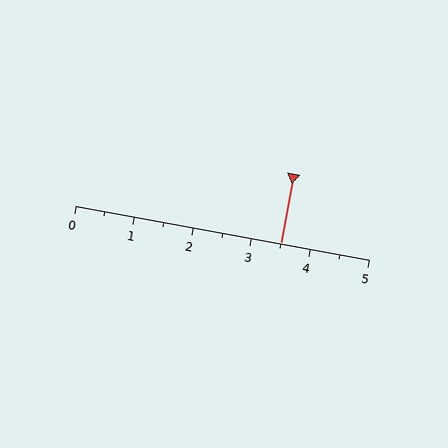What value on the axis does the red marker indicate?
The marker indicates approximately 3.5.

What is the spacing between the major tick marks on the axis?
The major ticks are spaced 1 apart.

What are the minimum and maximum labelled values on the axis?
The axis runs from 0 to 5.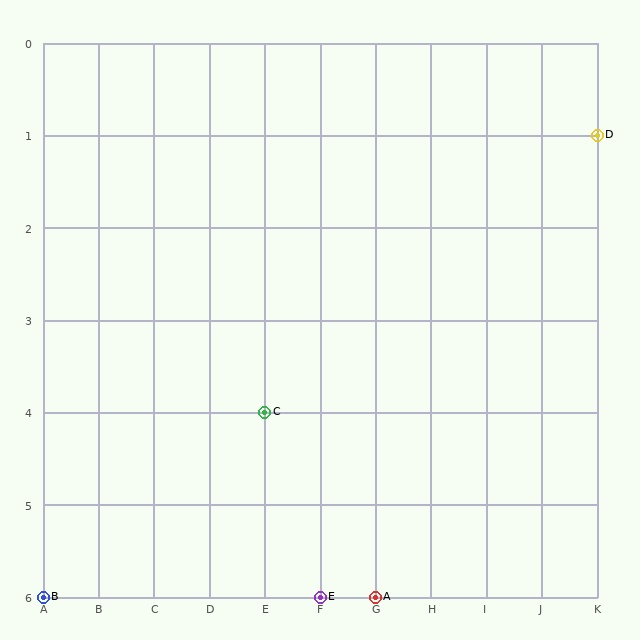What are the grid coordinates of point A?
Point A is at grid coordinates (G, 6).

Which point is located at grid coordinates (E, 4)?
Point C is at (E, 4).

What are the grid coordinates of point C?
Point C is at grid coordinates (E, 4).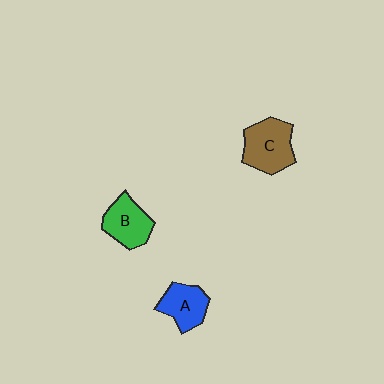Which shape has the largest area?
Shape C (brown).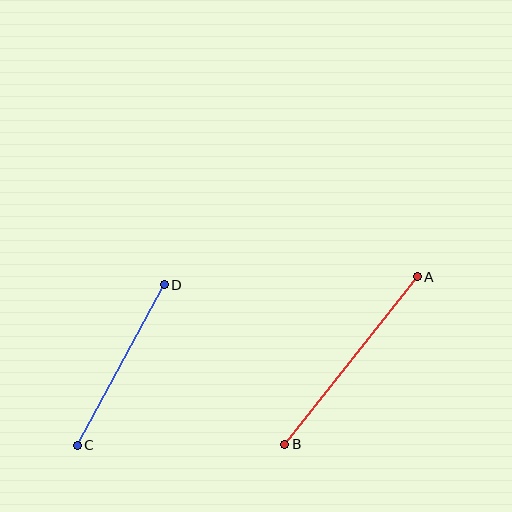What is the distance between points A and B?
The distance is approximately 214 pixels.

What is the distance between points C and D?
The distance is approximately 183 pixels.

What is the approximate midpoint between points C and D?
The midpoint is at approximately (121, 365) pixels.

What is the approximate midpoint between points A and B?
The midpoint is at approximately (351, 360) pixels.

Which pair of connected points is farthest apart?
Points A and B are farthest apart.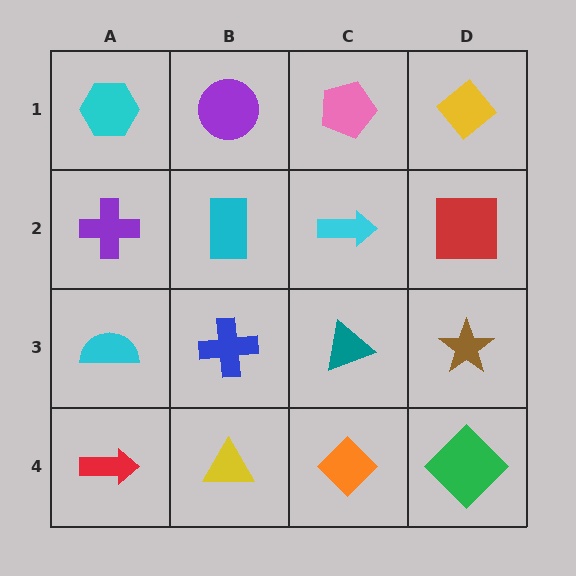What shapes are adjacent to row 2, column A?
A cyan hexagon (row 1, column A), a cyan semicircle (row 3, column A), a cyan rectangle (row 2, column B).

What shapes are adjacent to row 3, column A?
A purple cross (row 2, column A), a red arrow (row 4, column A), a blue cross (row 3, column B).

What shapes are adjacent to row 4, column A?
A cyan semicircle (row 3, column A), a yellow triangle (row 4, column B).